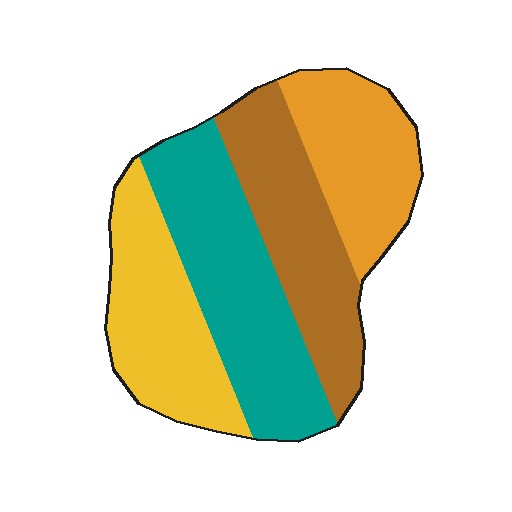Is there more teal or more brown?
Teal.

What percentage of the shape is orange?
Orange takes up about one fifth (1/5) of the shape.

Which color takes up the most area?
Teal, at roughly 30%.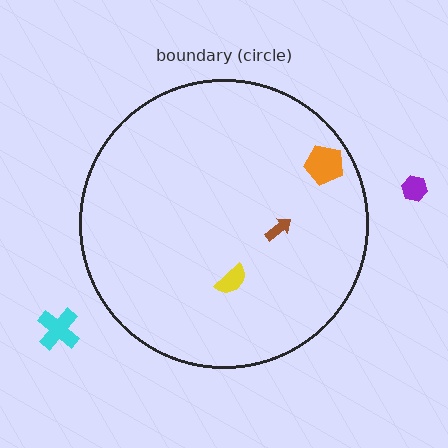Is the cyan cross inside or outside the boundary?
Outside.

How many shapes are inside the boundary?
3 inside, 2 outside.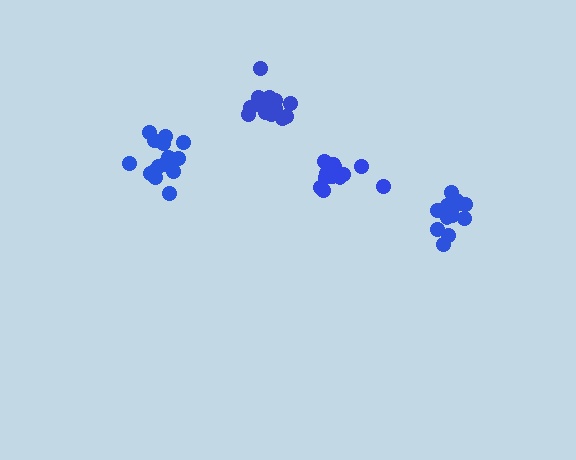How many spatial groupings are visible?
There are 4 spatial groupings.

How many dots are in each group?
Group 1: 16 dots, Group 2: 16 dots, Group 3: 14 dots, Group 4: 12 dots (58 total).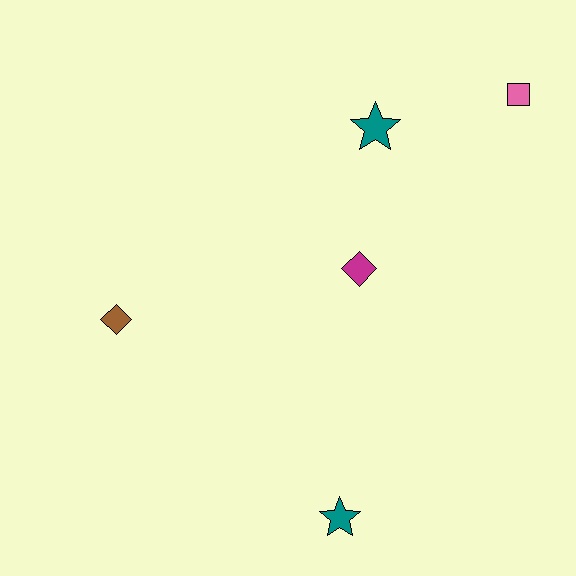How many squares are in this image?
There is 1 square.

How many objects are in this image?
There are 5 objects.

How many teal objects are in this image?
There are 2 teal objects.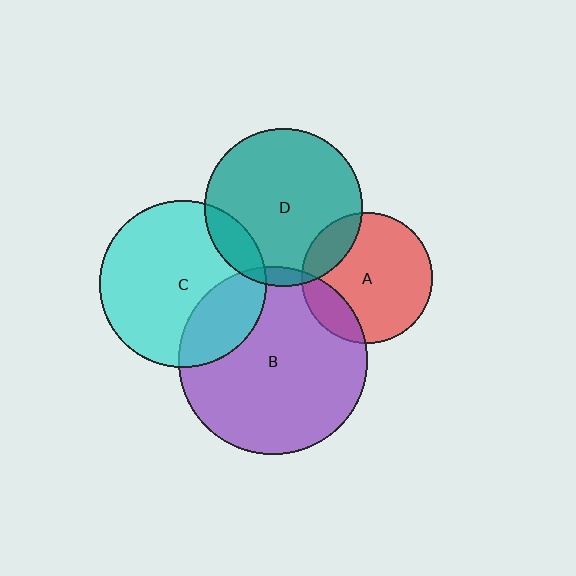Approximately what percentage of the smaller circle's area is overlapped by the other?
Approximately 15%.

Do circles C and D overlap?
Yes.